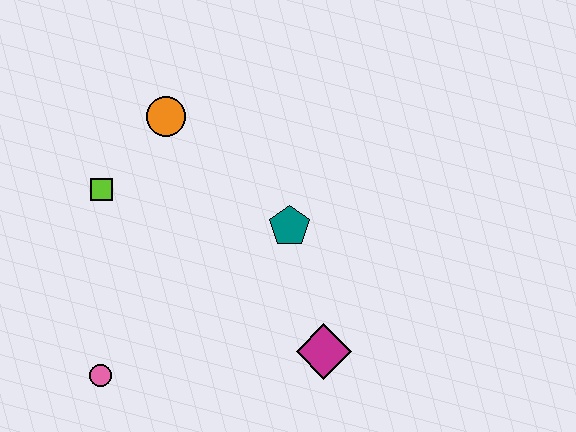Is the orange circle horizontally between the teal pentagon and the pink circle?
Yes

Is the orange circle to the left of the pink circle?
No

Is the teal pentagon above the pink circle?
Yes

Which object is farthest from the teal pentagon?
The pink circle is farthest from the teal pentagon.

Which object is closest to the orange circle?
The lime square is closest to the orange circle.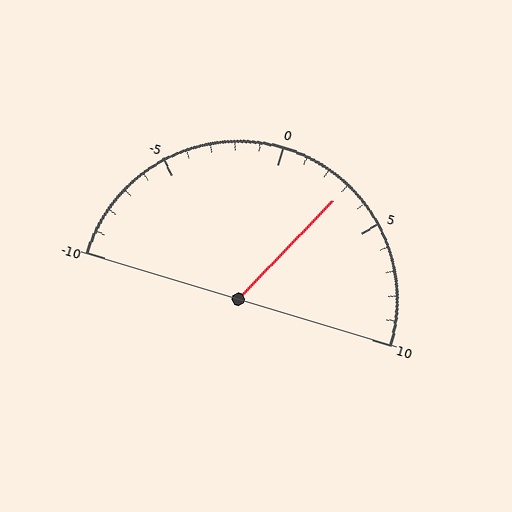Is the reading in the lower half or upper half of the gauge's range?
The reading is in the upper half of the range (-10 to 10).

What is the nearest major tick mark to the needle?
The nearest major tick mark is 5.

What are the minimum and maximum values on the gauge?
The gauge ranges from -10 to 10.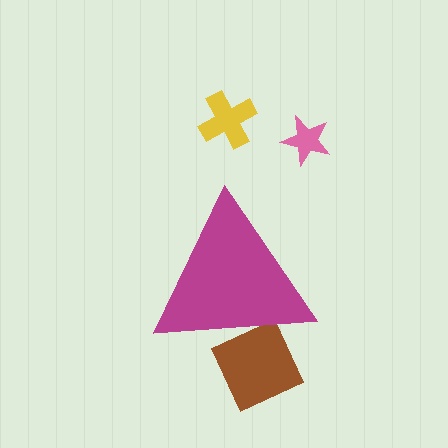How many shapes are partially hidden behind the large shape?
1 shape is partially hidden.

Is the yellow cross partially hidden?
No, the yellow cross is fully visible.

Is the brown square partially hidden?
Yes, the brown square is partially hidden behind the magenta triangle.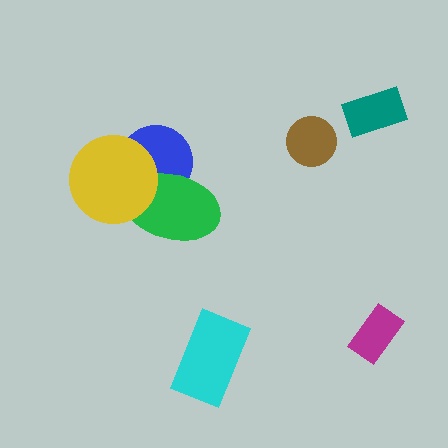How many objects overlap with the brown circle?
0 objects overlap with the brown circle.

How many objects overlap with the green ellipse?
2 objects overlap with the green ellipse.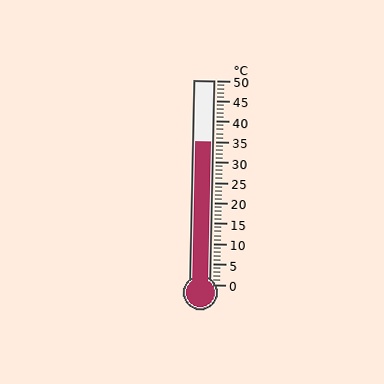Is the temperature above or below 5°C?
The temperature is above 5°C.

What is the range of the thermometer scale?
The thermometer scale ranges from 0°C to 50°C.